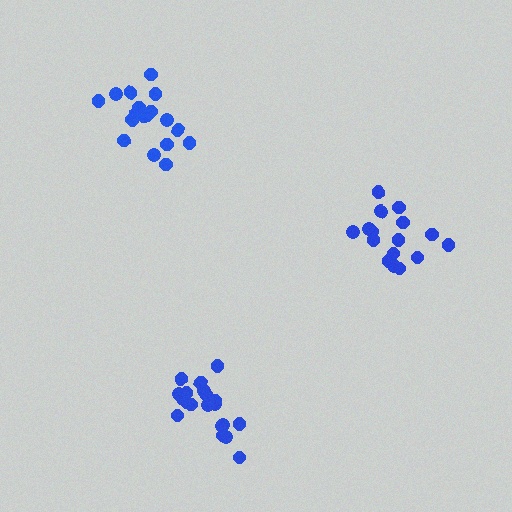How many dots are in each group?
Group 1: 17 dots, Group 2: 18 dots, Group 3: 20 dots (55 total).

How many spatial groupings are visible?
There are 3 spatial groupings.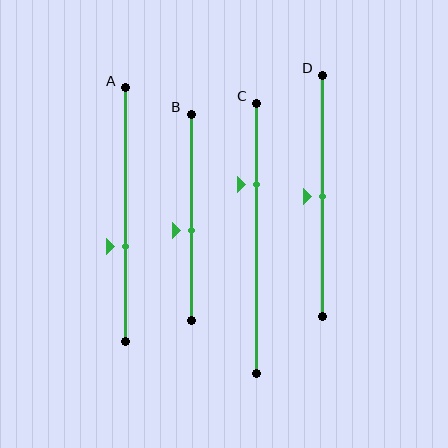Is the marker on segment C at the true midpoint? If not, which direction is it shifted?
No, the marker on segment C is shifted upward by about 20% of the segment length.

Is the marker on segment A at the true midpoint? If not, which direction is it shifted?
No, the marker on segment A is shifted downward by about 12% of the segment length.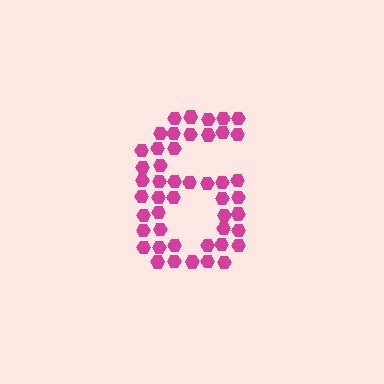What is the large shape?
The large shape is the digit 6.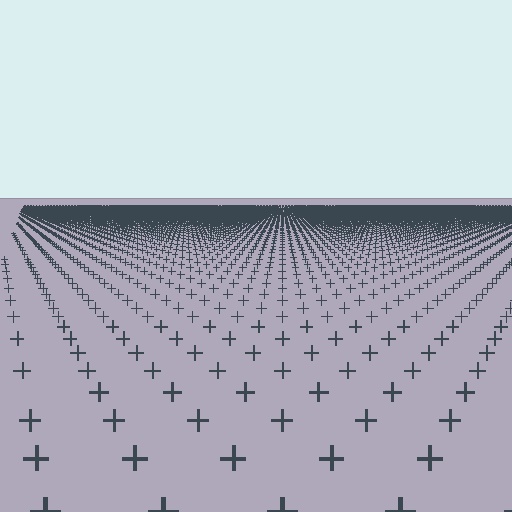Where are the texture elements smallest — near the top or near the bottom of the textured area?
Near the top.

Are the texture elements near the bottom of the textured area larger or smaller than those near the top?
Larger. Near the bottom, elements are closer to the viewer and appear at a bigger on-screen size.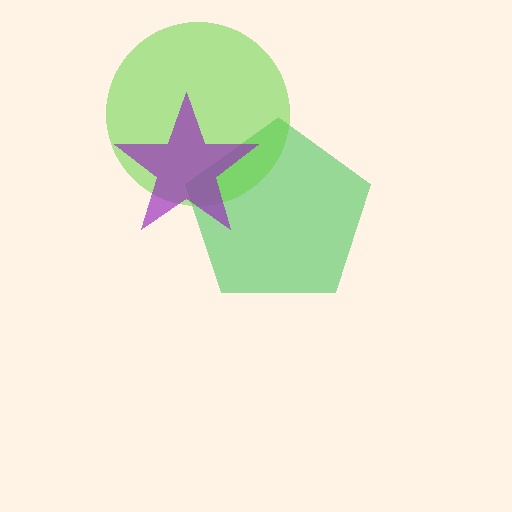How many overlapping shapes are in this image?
There are 3 overlapping shapes in the image.